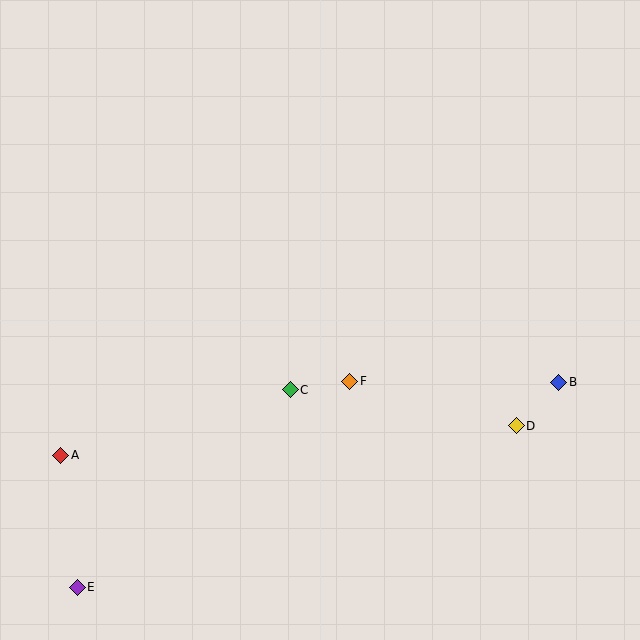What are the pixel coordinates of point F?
Point F is at (350, 381).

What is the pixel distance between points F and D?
The distance between F and D is 173 pixels.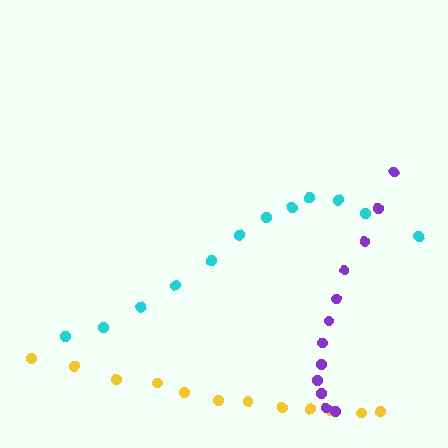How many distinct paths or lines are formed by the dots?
There are 3 distinct paths.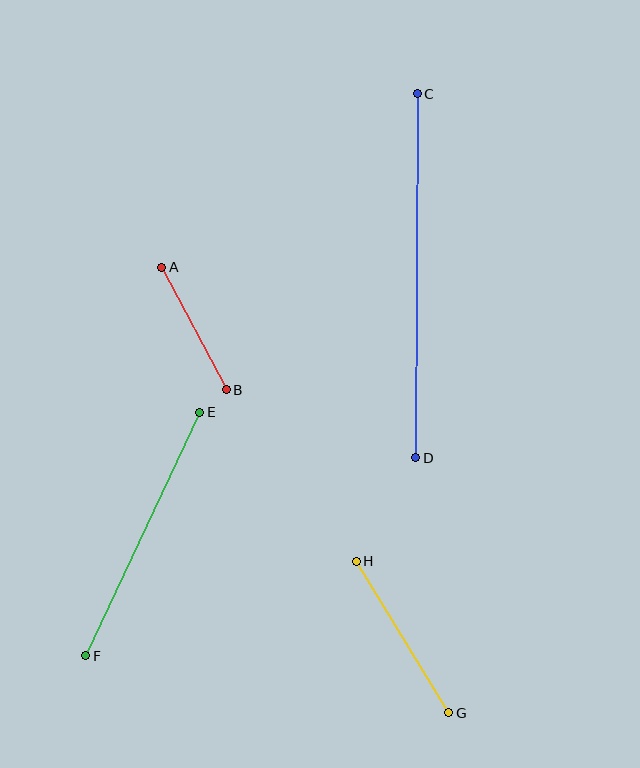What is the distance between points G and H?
The distance is approximately 178 pixels.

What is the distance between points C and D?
The distance is approximately 364 pixels.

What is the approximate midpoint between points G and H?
The midpoint is at approximately (402, 637) pixels.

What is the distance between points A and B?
The distance is approximately 139 pixels.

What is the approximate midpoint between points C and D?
The midpoint is at approximately (417, 276) pixels.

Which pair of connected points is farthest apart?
Points C and D are farthest apart.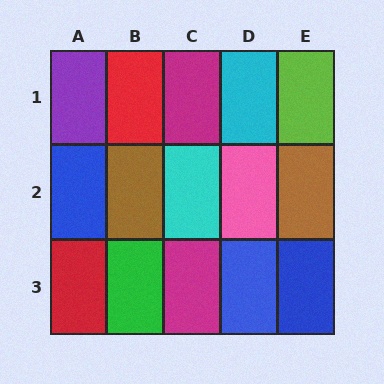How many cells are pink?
1 cell is pink.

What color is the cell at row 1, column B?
Red.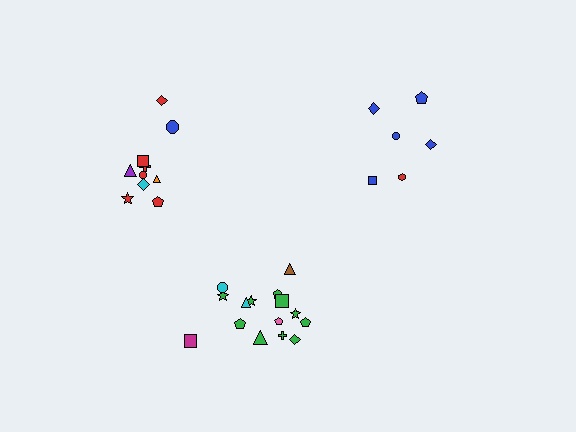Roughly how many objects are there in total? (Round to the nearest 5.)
Roughly 30 objects in total.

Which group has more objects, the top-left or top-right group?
The top-left group.